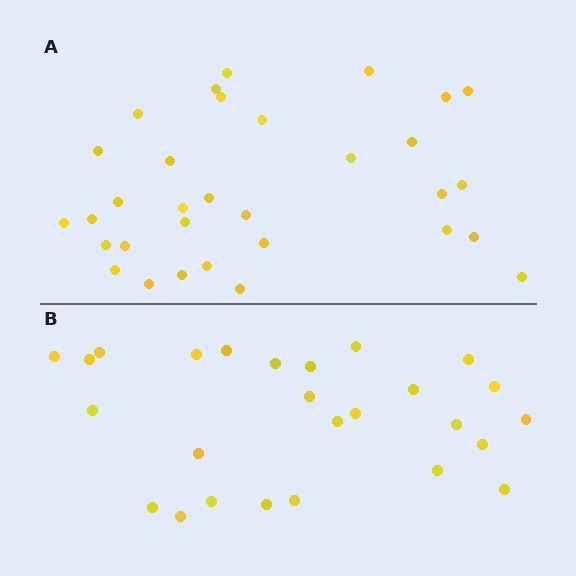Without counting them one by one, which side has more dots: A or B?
Region A (the top region) has more dots.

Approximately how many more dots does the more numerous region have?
Region A has about 6 more dots than region B.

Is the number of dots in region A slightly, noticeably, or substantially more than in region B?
Region A has only slightly more — the two regions are fairly close. The ratio is roughly 1.2 to 1.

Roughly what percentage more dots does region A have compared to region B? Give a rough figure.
About 25% more.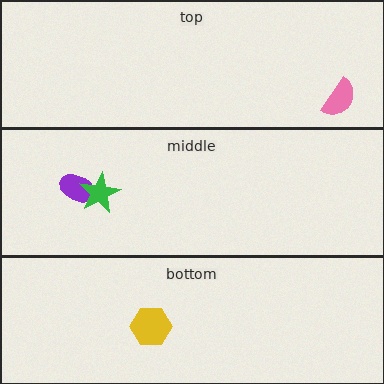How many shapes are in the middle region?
2.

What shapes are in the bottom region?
The yellow hexagon.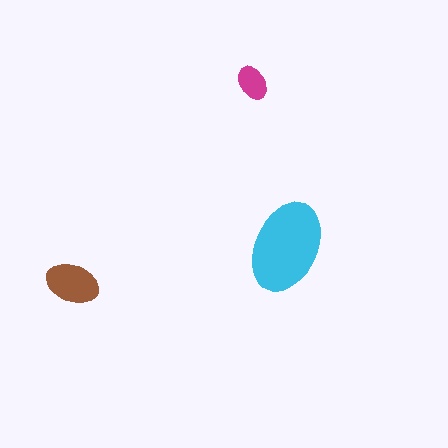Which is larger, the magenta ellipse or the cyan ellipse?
The cyan one.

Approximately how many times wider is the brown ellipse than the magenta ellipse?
About 1.5 times wider.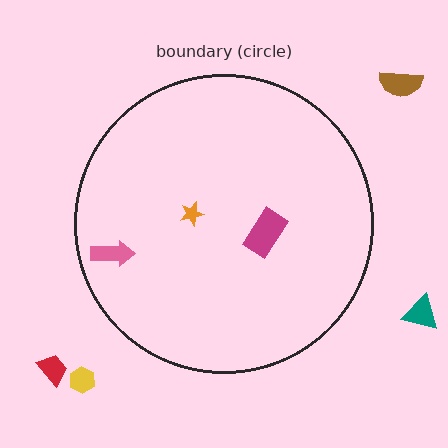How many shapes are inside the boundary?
3 inside, 4 outside.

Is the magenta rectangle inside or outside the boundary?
Inside.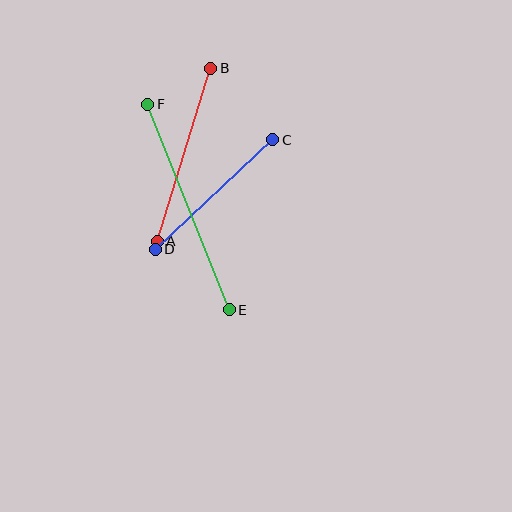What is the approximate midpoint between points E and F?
The midpoint is at approximately (188, 207) pixels.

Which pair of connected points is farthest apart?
Points E and F are farthest apart.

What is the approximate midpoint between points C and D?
The midpoint is at approximately (214, 194) pixels.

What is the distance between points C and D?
The distance is approximately 161 pixels.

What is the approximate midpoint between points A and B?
The midpoint is at approximately (184, 155) pixels.